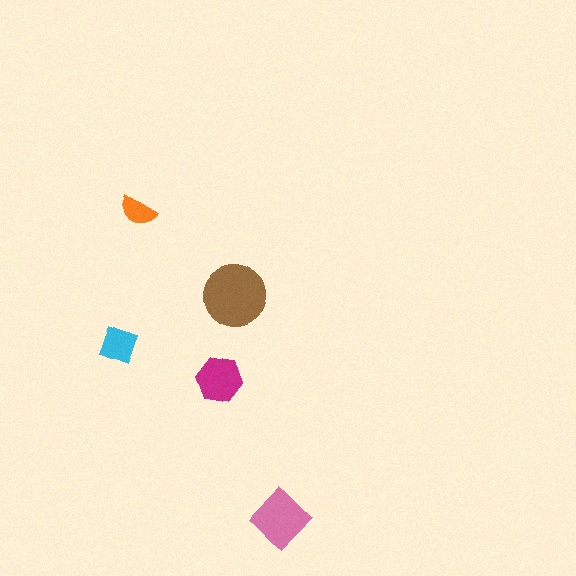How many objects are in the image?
There are 5 objects in the image.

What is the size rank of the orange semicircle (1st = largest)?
5th.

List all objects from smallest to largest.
The orange semicircle, the cyan square, the magenta hexagon, the pink diamond, the brown circle.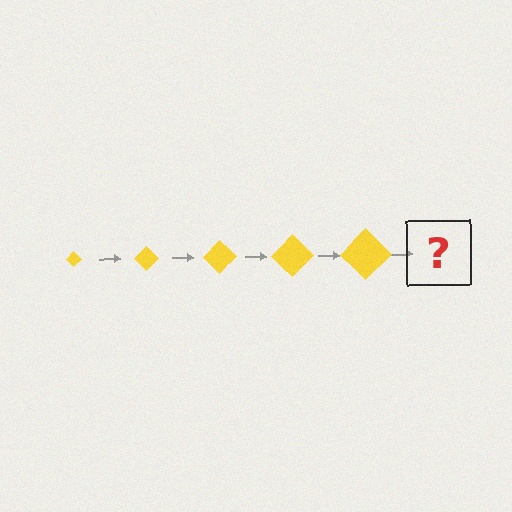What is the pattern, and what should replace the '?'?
The pattern is that the diamond gets progressively larger each step. The '?' should be a yellow diamond, larger than the previous one.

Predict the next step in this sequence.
The next step is a yellow diamond, larger than the previous one.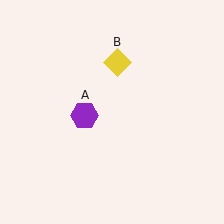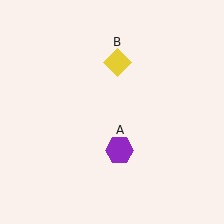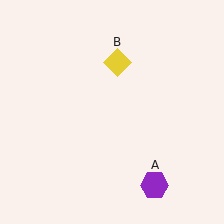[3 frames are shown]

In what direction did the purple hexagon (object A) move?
The purple hexagon (object A) moved down and to the right.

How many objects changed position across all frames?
1 object changed position: purple hexagon (object A).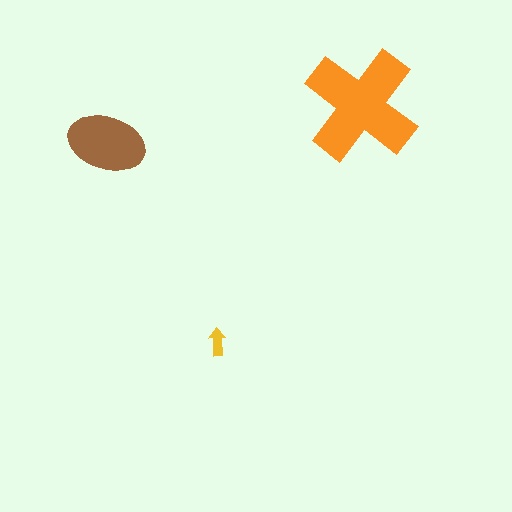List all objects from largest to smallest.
The orange cross, the brown ellipse, the yellow arrow.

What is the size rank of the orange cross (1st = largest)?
1st.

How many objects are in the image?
There are 3 objects in the image.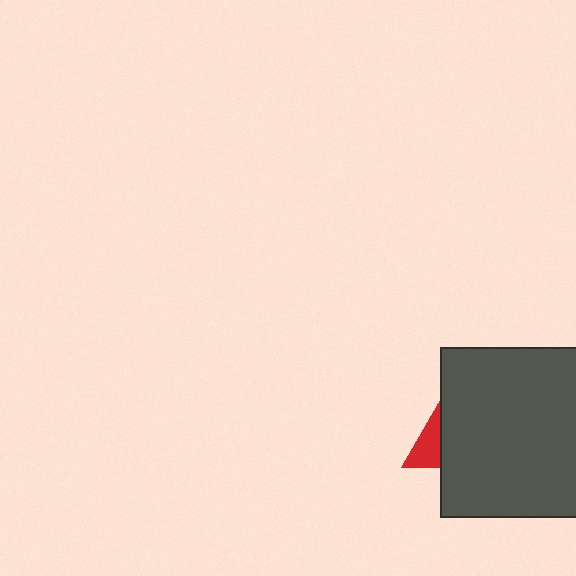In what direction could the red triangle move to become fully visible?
The red triangle could move left. That would shift it out from behind the dark gray square entirely.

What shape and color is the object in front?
The object in front is a dark gray square.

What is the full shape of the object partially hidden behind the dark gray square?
The partially hidden object is a red triangle.